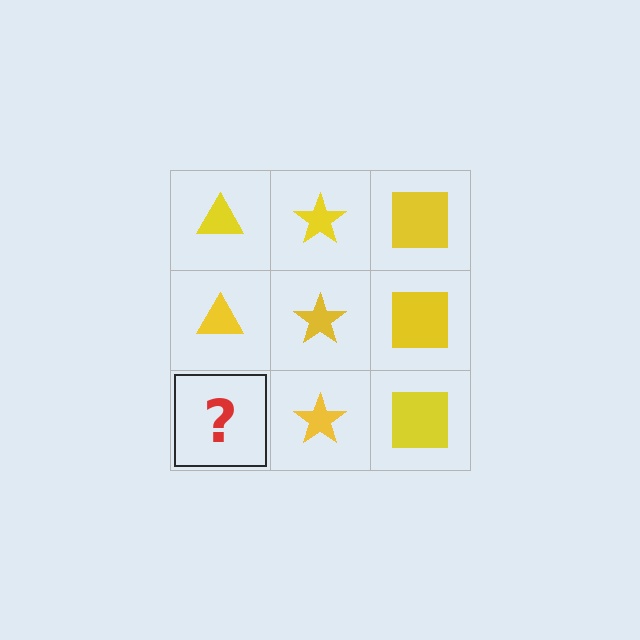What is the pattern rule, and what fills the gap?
The rule is that each column has a consistent shape. The gap should be filled with a yellow triangle.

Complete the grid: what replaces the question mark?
The question mark should be replaced with a yellow triangle.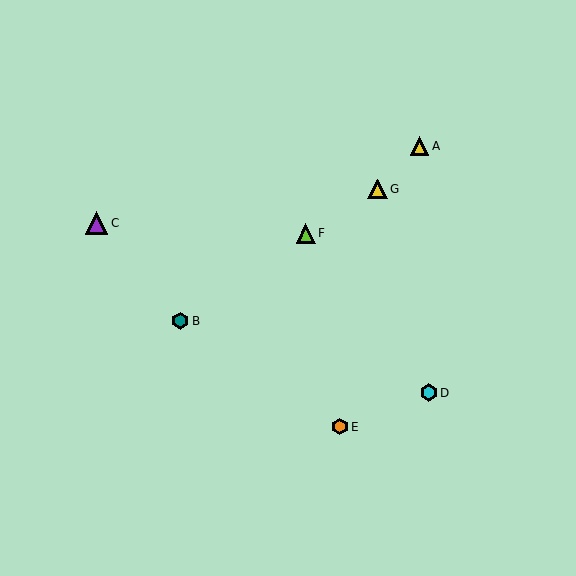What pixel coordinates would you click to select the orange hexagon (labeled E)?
Click at (340, 427) to select the orange hexagon E.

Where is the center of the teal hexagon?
The center of the teal hexagon is at (180, 321).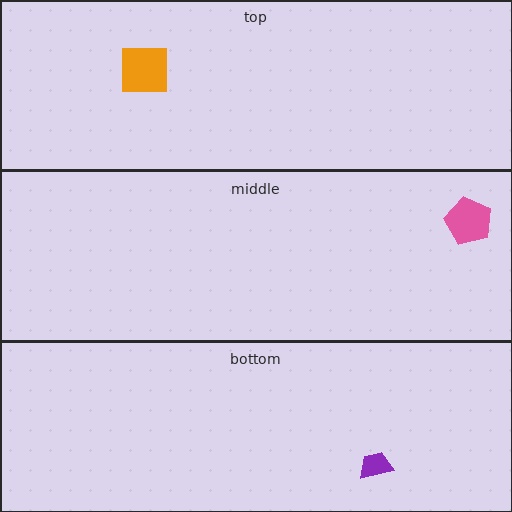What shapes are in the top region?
The orange square.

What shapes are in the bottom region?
The purple trapezoid.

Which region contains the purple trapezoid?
The bottom region.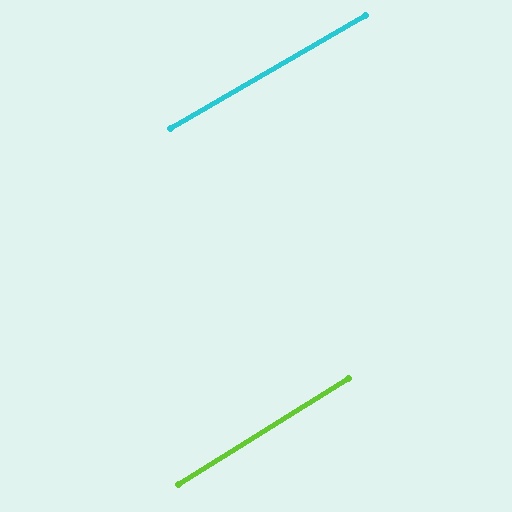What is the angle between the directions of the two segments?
Approximately 2 degrees.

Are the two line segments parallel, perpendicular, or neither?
Parallel — their directions differ by only 1.9°.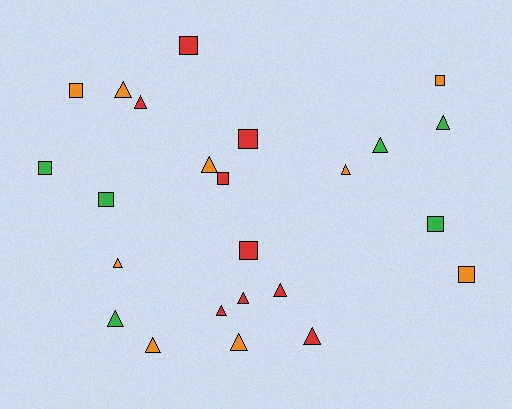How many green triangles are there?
There are 3 green triangles.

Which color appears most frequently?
Red, with 9 objects.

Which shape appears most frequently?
Triangle, with 14 objects.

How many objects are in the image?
There are 24 objects.